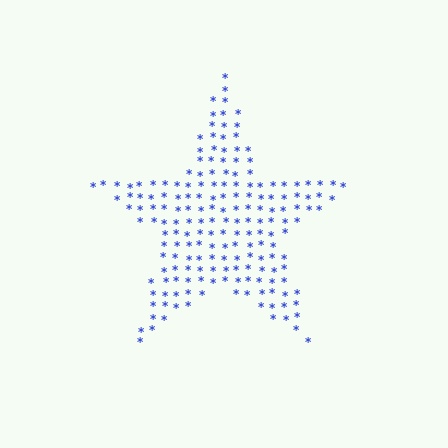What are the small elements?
The small elements are asterisks.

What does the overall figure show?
The overall figure shows a star.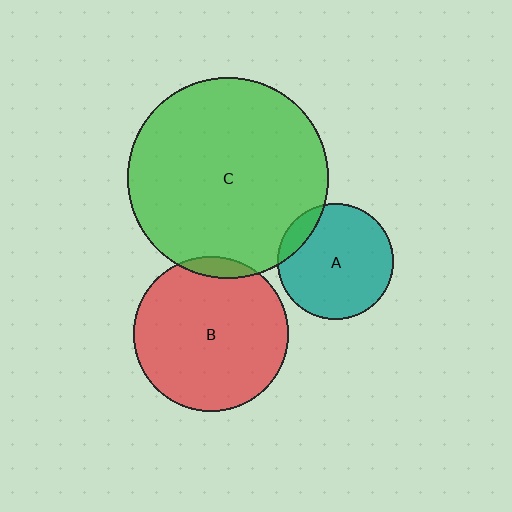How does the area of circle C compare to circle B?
Approximately 1.7 times.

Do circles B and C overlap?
Yes.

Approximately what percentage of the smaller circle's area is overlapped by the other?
Approximately 5%.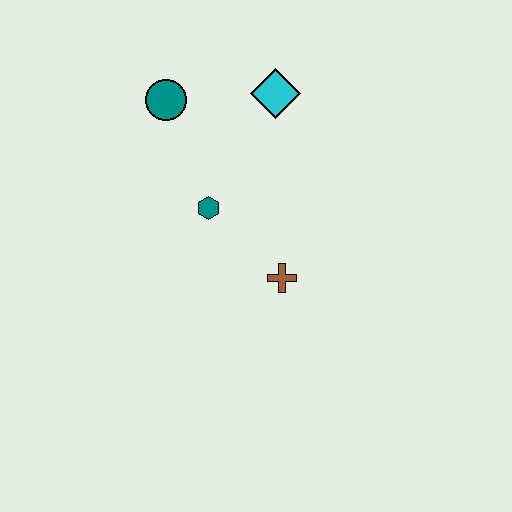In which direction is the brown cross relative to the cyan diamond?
The brown cross is below the cyan diamond.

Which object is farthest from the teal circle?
The brown cross is farthest from the teal circle.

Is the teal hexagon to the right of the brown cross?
No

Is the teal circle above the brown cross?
Yes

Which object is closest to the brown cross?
The teal hexagon is closest to the brown cross.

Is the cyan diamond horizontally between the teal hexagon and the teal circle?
No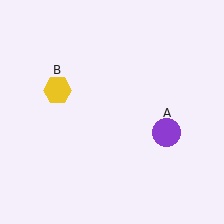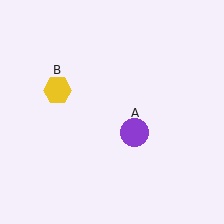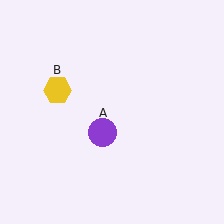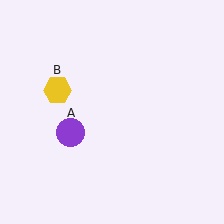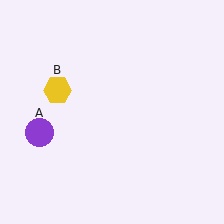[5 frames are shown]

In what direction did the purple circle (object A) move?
The purple circle (object A) moved left.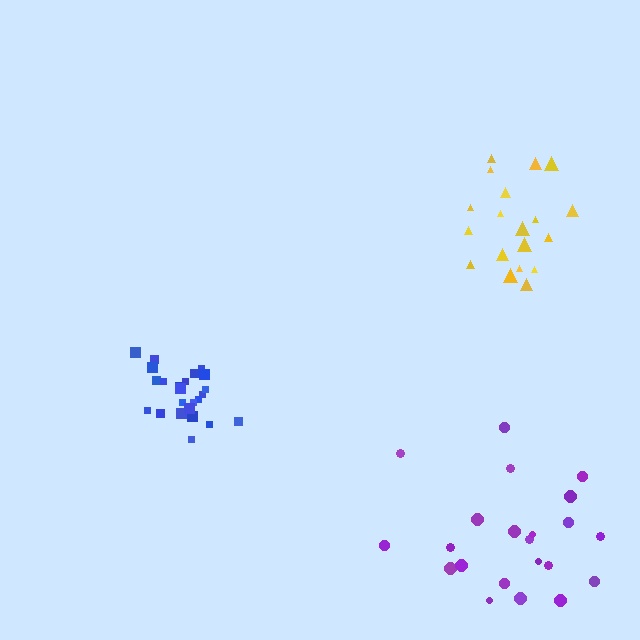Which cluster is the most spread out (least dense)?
Purple.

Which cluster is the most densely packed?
Blue.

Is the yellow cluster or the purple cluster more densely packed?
Yellow.